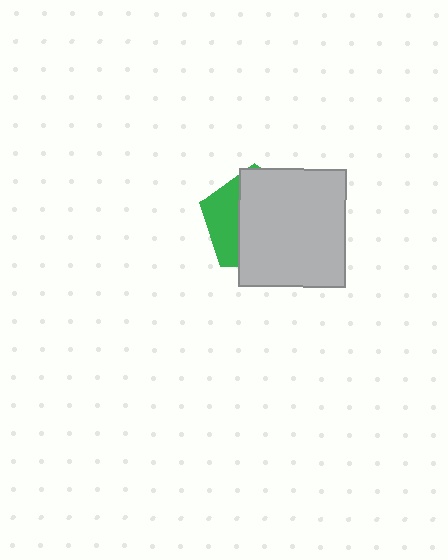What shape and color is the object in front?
The object in front is a light gray rectangle.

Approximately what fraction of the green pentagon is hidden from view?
Roughly 70% of the green pentagon is hidden behind the light gray rectangle.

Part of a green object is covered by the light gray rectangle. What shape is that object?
It is a pentagon.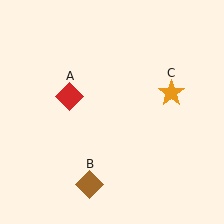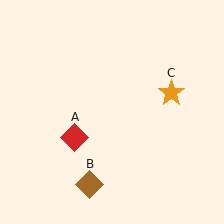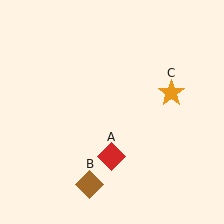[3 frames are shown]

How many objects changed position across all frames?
1 object changed position: red diamond (object A).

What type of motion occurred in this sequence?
The red diamond (object A) rotated counterclockwise around the center of the scene.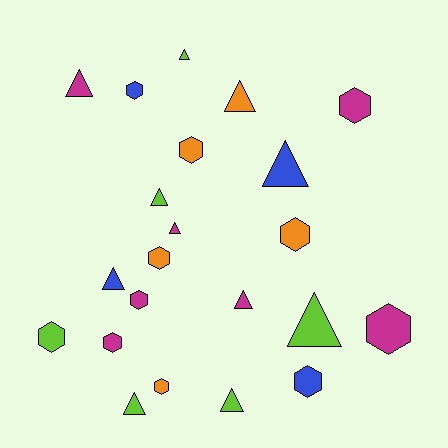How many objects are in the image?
There are 22 objects.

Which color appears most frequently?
Magenta, with 7 objects.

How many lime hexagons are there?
There is 1 lime hexagon.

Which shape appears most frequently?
Triangle, with 11 objects.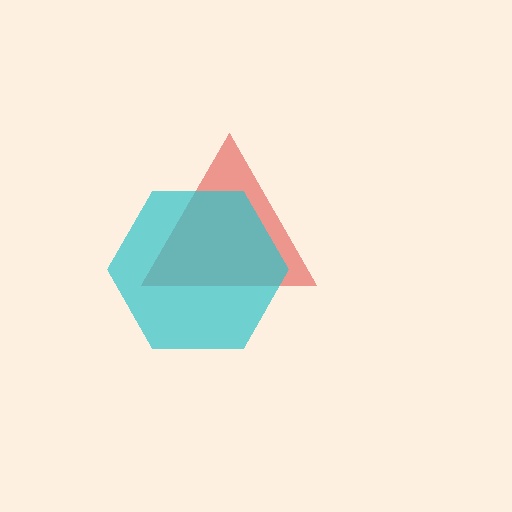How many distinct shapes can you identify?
There are 2 distinct shapes: a red triangle, a cyan hexagon.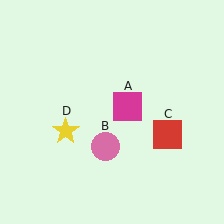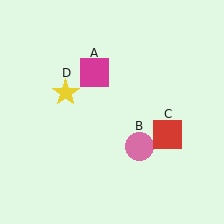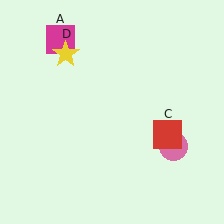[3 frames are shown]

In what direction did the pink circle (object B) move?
The pink circle (object B) moved right.